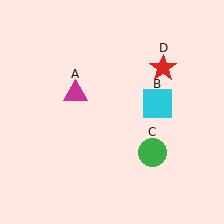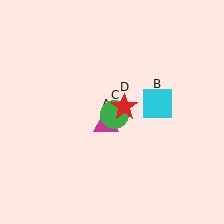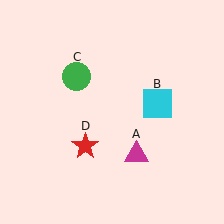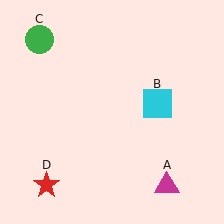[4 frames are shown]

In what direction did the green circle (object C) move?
The green circle (object C) moved up and to the left.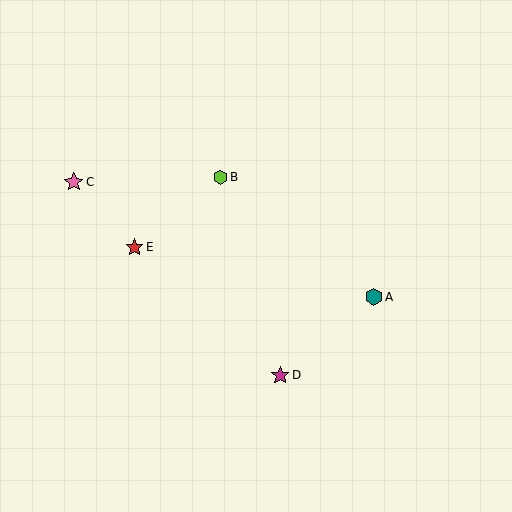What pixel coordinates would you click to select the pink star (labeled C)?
Click at (74, 182) to select the pink star C.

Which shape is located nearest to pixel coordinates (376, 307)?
The teal hexagon (labeled A) at (374, 297) is nearest to that location.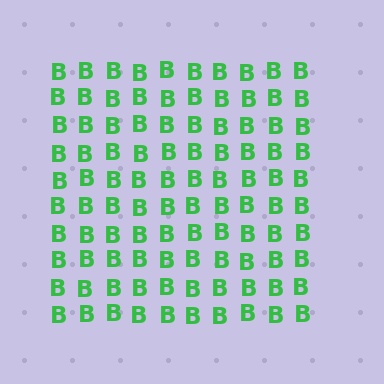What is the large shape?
The large shape is a square.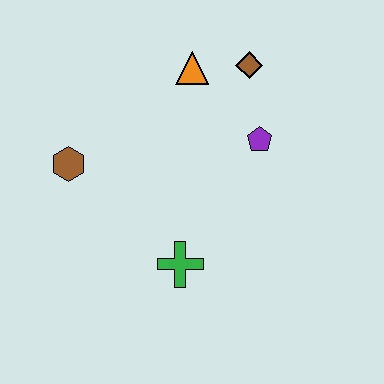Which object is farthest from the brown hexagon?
The brown diamond is farthest from the brown hexagon.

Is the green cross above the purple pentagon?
No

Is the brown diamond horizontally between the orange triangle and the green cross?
No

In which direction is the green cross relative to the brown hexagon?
The green cross is to the right of the brown hexagon.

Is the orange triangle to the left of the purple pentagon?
Yes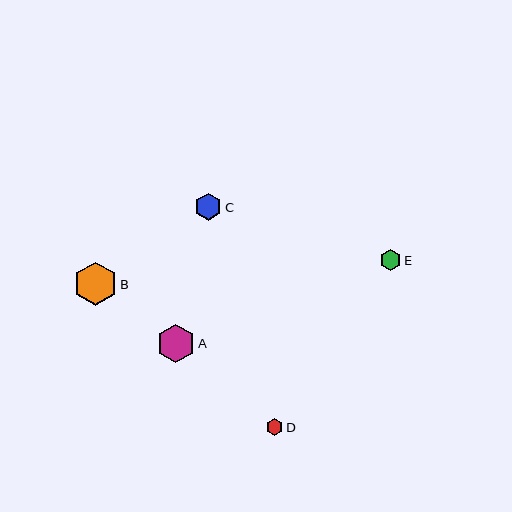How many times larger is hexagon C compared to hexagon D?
Hexagon C is approximately 1.6 times the size of hexagon D.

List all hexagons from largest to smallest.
From largest to smallest: B, A, C, E, D.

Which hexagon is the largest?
Hexagon B is the largest with a size of approximately 43 pixels.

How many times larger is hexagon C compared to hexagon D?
Hexagon C is approximately 1.6 times the size of hexagon D.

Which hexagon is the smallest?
Hexagon D is the smallest with a size of approximately 17 pixels.